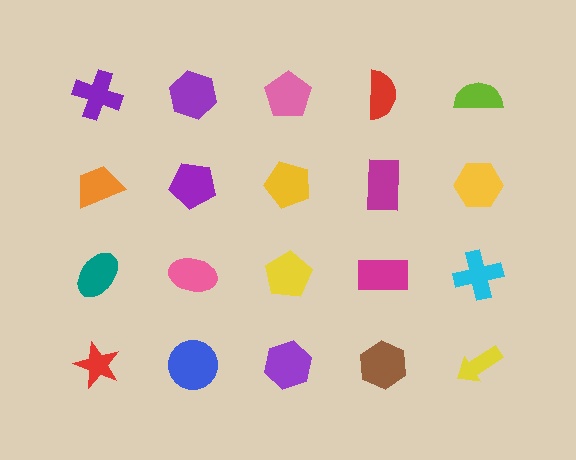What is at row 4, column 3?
A purple hexagon.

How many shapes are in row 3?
5 shapes.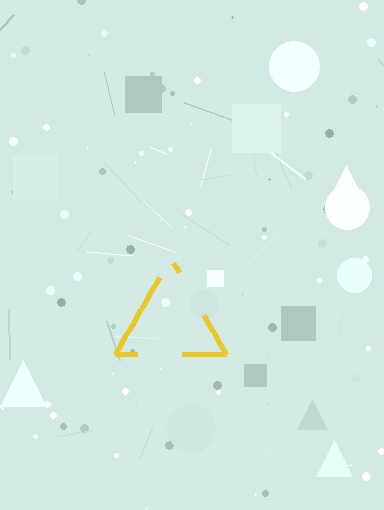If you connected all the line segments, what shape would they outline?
They would outline a triangle.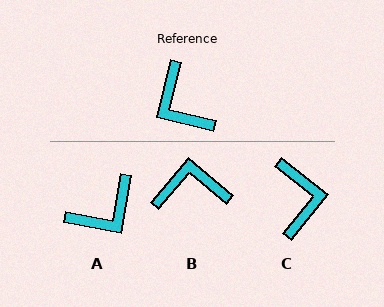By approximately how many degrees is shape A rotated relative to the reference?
Approximately 94 degrees counter-clockwise.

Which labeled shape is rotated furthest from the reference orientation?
C, about 155 degrees away.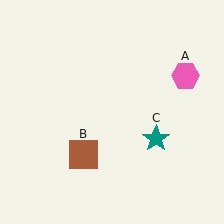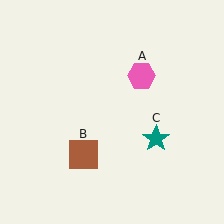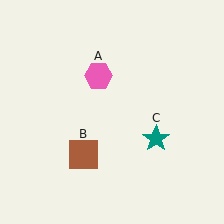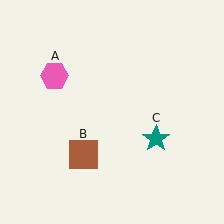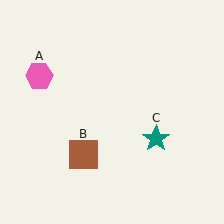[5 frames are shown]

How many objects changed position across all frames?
1 object changed position: pink hexagon (object A).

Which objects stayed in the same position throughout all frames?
Brown square (object B) and teal star (object C) remained stationary.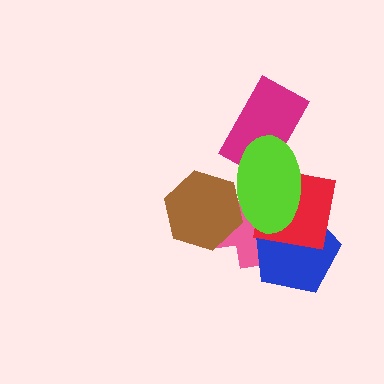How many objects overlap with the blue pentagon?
3 objects overlap with the blue pentagon.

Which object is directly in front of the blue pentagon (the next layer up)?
The red square is directly in front of the blue pentagon.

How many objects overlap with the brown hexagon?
2 objects overlap with the brown hexagon.